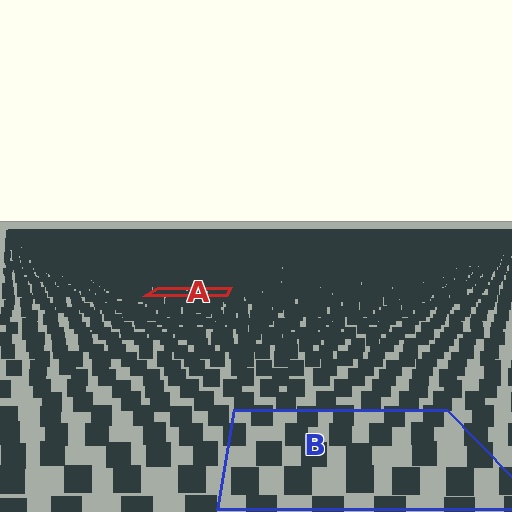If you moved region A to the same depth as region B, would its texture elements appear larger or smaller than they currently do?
They would appear larger. At a closer depth, the same texture elements are projected at a bigger on-screen size.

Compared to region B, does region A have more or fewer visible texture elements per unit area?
Region A has more texture elements per unit area — they are packed more densely because it is farther away.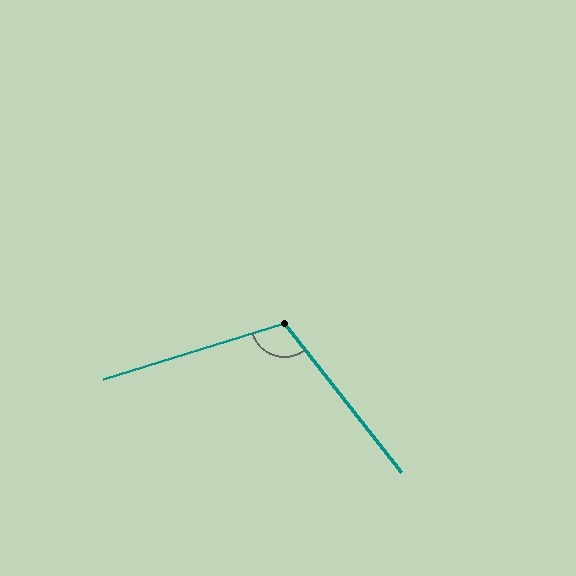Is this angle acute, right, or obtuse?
It is obtuse.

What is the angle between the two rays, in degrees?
Approximately 111 degrees.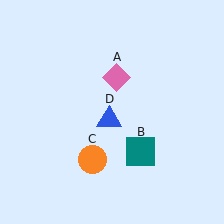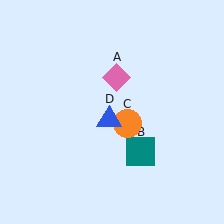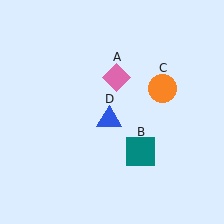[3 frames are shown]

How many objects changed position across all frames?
1 object changed position: orange circle (object C).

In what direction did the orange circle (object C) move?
The orange circle (object C) moved up and to the right.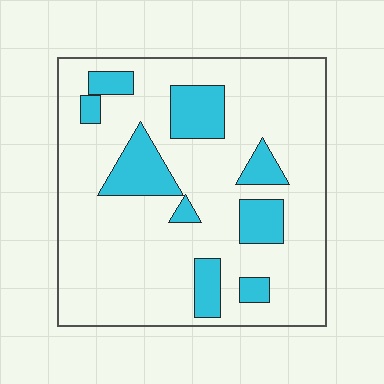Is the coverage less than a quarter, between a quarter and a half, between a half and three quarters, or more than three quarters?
Less than a quarter.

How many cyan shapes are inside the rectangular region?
9.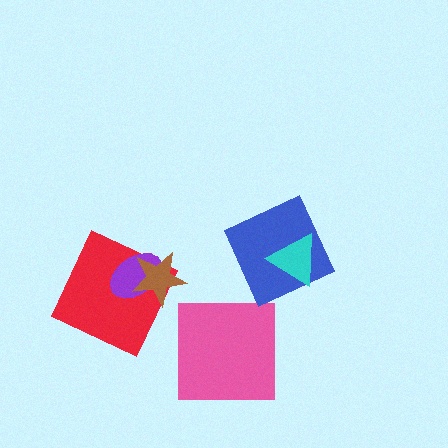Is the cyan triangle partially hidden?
No, no other shape covers it.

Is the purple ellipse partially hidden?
Yes, it is partially covered by another shape.